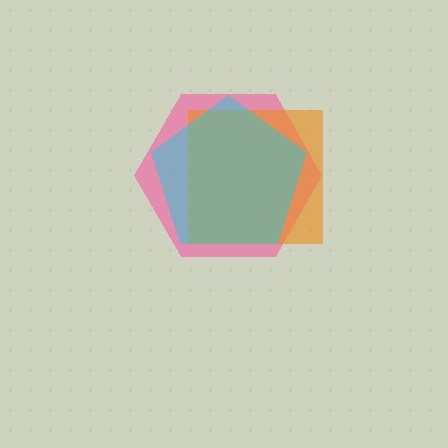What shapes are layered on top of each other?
The layered shapes are: a pink hexagon, an orange square, a cyan pentagon.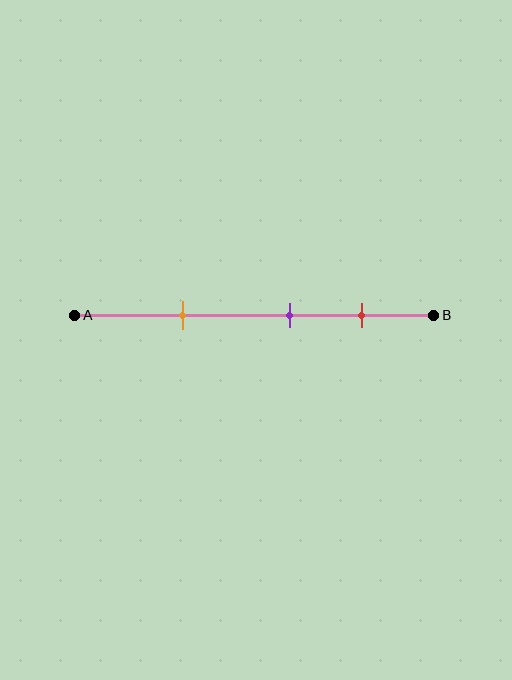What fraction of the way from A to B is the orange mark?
The orange mark is approximately 30% (0.3) of the way from A to B.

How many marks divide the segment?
There are 3 marks dividing the segment.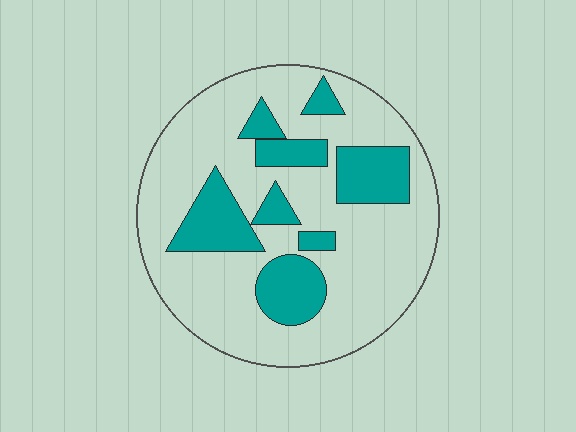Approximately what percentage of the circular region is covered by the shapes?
Approximately 25%.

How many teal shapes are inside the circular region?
8.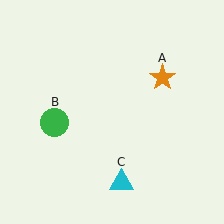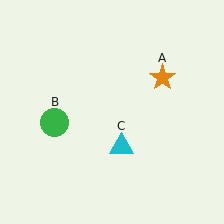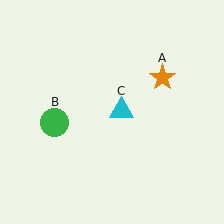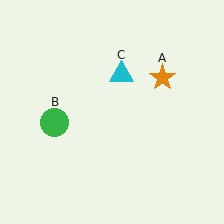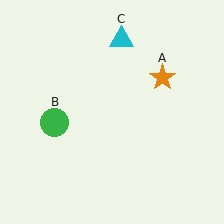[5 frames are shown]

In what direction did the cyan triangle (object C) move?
The cyan triangle (object C) moved up.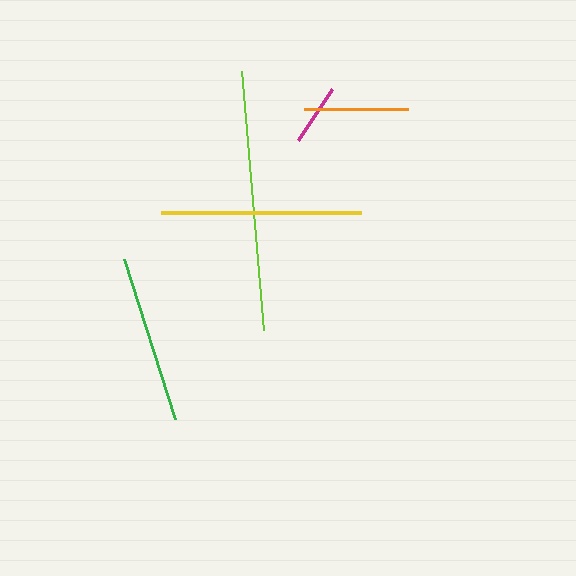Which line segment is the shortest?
The magenta line is the shortest at approximately 61 pixels.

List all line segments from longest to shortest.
From longest to shortest: lime, yellow, green, orange, magenta.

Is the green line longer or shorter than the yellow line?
The yellow line is longer than the green line.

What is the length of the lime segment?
The lime segment is approximately 260 pixels long.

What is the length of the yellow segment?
The yellow segment is approximately 200 pixels long.